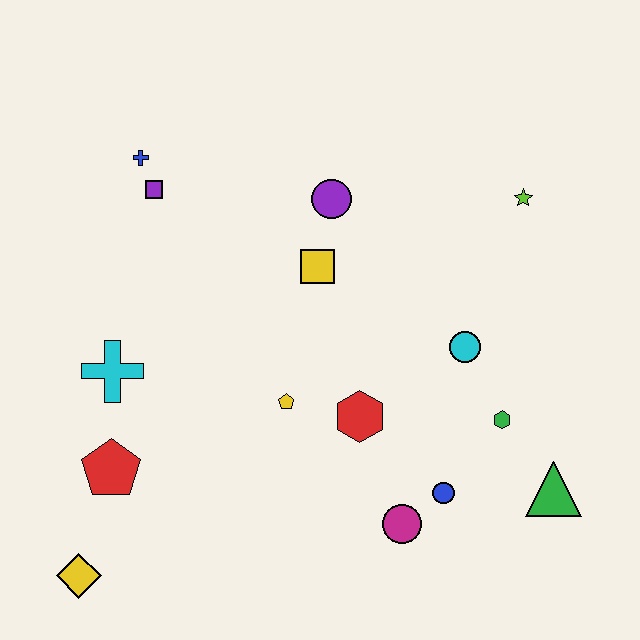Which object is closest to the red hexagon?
The yellow pentagon is closest to the red hexagon.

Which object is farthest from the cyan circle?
The yellow diamond is farthest from the cyan circle.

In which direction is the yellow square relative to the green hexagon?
The yellow square is to the left of the green hexagon.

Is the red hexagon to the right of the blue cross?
Yes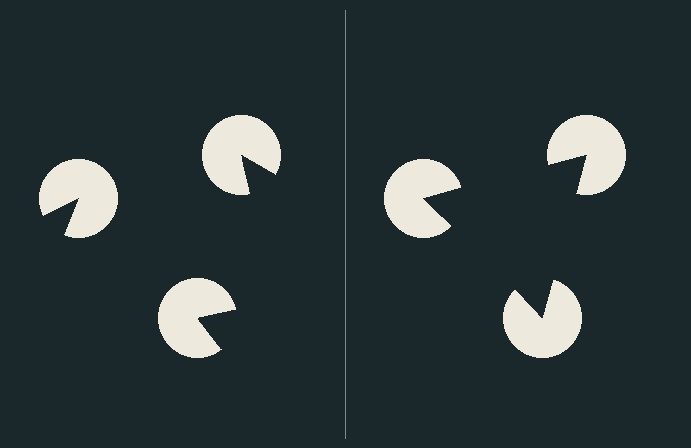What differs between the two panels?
The pac-man discs are positioned identically on both sides; only the wedge orientations differ. On the right they align to a triangle; on the left they are misaligned.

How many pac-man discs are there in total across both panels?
6 — 3 on each side.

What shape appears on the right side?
An illusory triangle.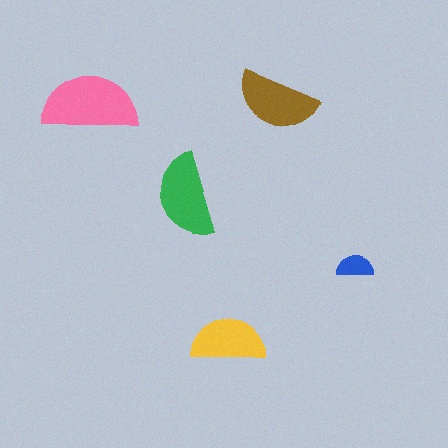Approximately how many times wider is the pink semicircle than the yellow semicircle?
About 1.5 times wider.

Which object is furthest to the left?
The pink semicircle is leftmost.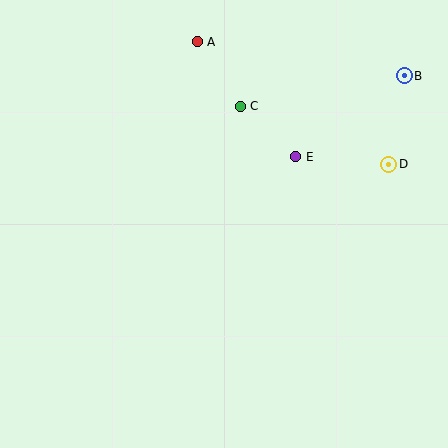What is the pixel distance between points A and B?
The distance between A and B is 210 pixels.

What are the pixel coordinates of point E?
Point E is at (296, 157).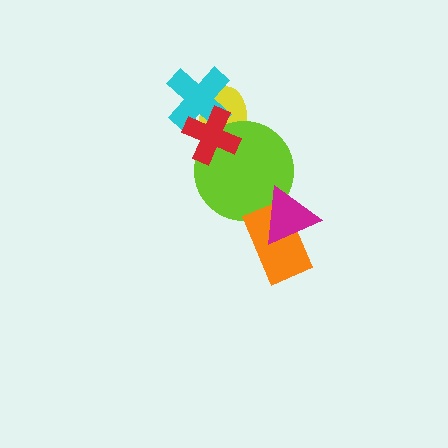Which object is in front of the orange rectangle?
The magenta triangle is in front of the orange rectangle.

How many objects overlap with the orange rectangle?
1 object overlaps with the orange rectangle.